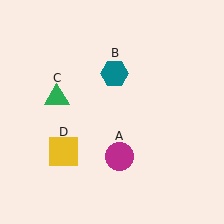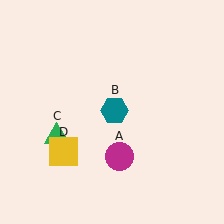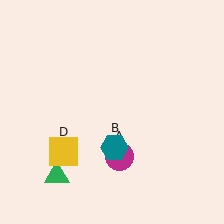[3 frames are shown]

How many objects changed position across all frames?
2 objects changed position: teal hexagon (object B), green triangle (object C).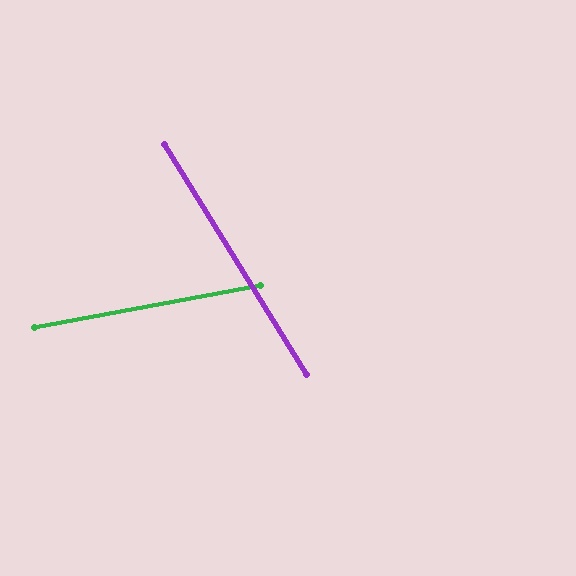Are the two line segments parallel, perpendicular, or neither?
Neither parallel nor perpendicular — they differ by about 69°.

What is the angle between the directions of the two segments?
Approximately 69 degrees.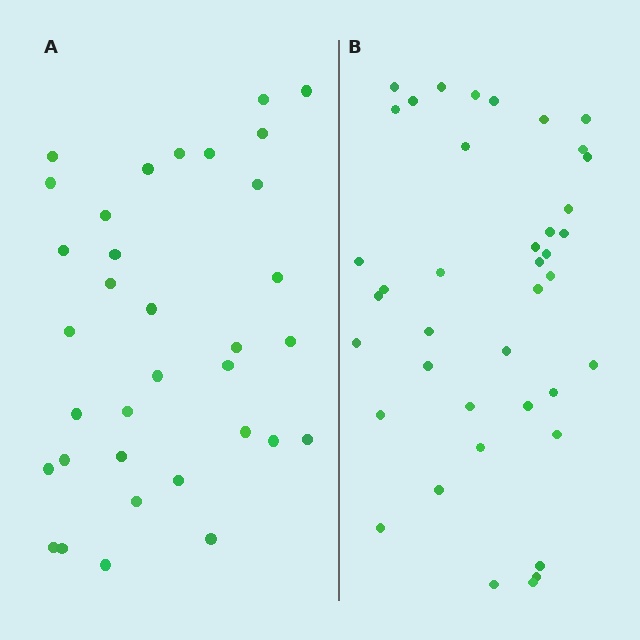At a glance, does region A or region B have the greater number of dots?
Region B (the right region) has more dots.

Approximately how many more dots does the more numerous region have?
Region B has about 6 more dots than region A.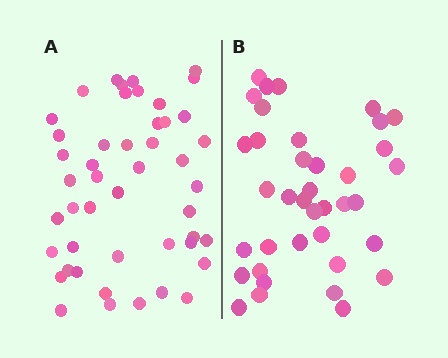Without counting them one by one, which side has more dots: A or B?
Region A (the left region) has more dots.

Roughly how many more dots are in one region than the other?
Region A has roughly 8 or so more dots than region B.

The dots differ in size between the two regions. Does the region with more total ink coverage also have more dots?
No. Region B has more total ink coverage because its dots are larger, but region A actually contains more individual dots. Total area can be misleading — the number of items is what matters here.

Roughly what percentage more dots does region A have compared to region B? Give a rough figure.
About 25% more.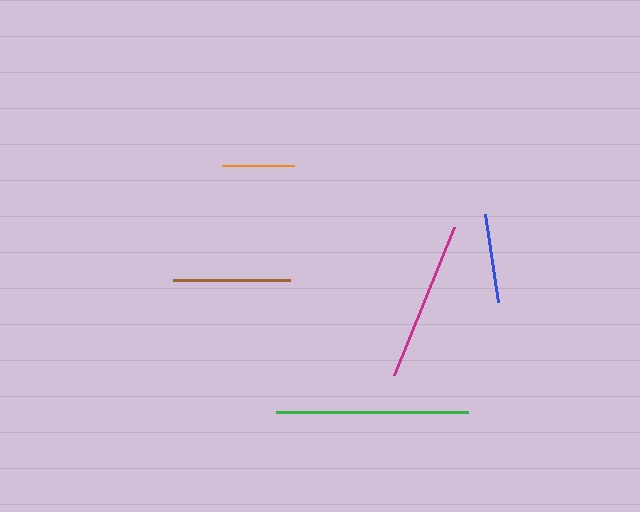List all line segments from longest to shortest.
From longest to shortest: green, magenta, brown, blue, orange.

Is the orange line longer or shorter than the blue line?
The blue line is longer than the orange line.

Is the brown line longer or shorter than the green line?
The green line is longer than the brown line.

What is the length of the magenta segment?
The magenta segment is approximately 159 pixels long.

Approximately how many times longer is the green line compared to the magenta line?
The green line is approximately 1.2 times the length of the magenta line.